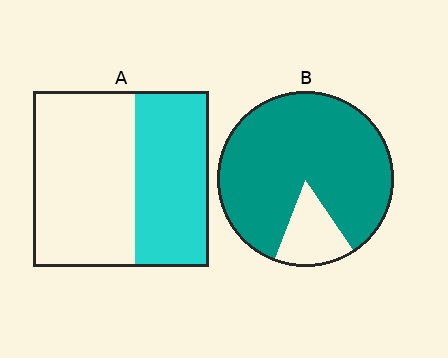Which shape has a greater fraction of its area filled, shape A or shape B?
Shape B.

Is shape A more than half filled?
No.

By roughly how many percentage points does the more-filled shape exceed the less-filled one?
By roughly 45 percentage points (B over A).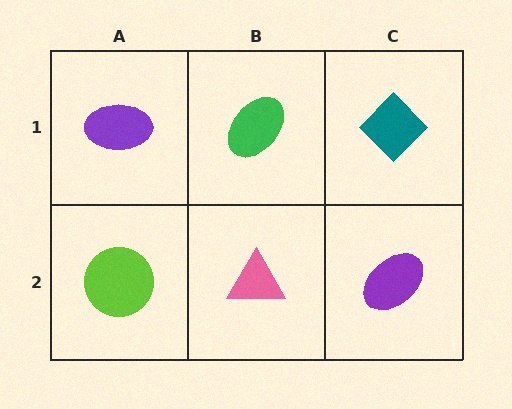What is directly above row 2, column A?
A purple ellipse.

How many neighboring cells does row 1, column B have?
3.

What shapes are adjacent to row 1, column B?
A pink triangle (row 2, column B), a purple ellipse (row 1, column A), a teal diamond (row 1, column C).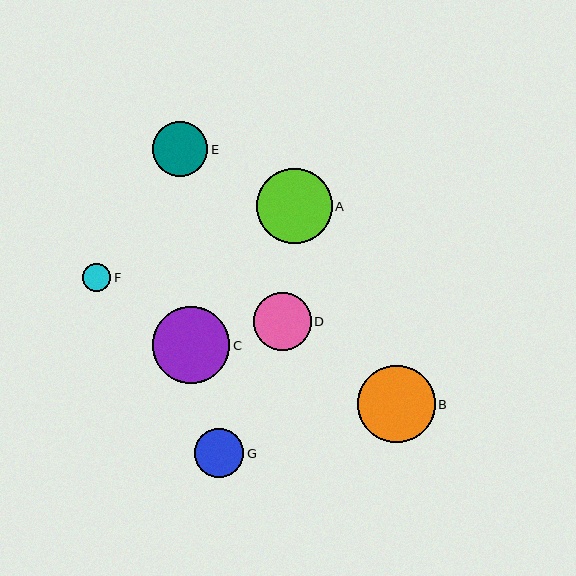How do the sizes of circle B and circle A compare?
Circle B and circle A are approximately the same size.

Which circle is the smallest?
Circle F is the smallest with a size of approximately 28 pixels.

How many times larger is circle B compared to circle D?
Circle B is approximately 1.3 times the size of circle D.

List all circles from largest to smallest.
From largest to smallest: B, C, A, D, E, G, F.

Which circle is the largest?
Circle B is the largest with a size of approximately 77 pixels.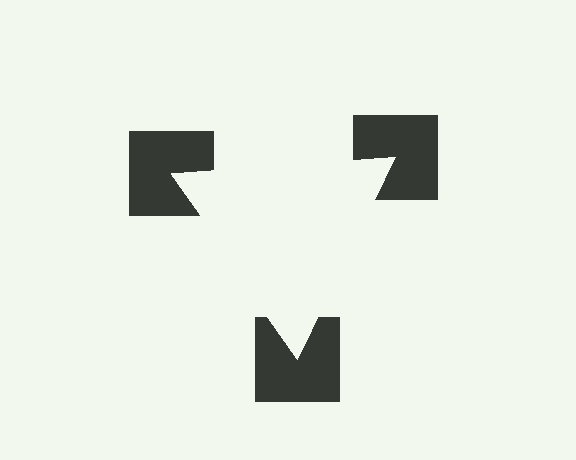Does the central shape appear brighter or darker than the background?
It typically appears slightly brighter than the background, even though no actual brightness change is drawn.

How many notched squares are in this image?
There are 3 — one at each vertex of the illusory triangle.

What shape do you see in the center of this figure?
An illusory triangle — its edges are inferred from the aligned wedge cuts in the notched squares, not physically drawn.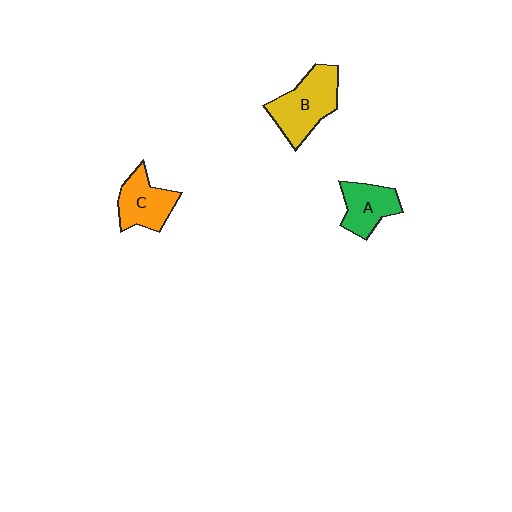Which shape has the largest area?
Shape B (yellow).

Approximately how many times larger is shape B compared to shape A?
Approximately 1.5 times.